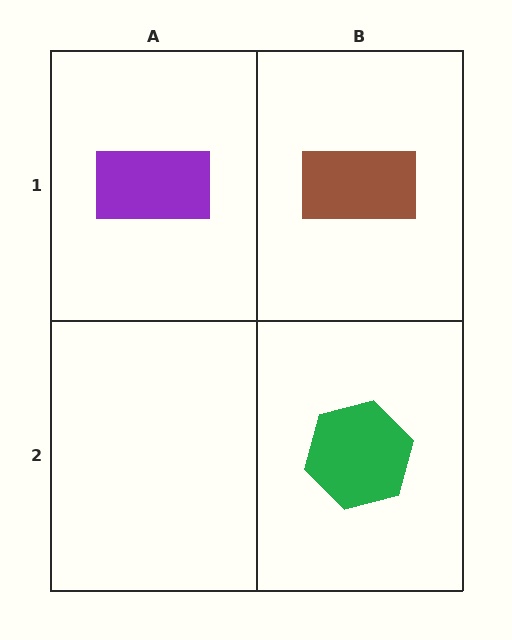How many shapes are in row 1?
2 shapes.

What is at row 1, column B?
A brown rectangle.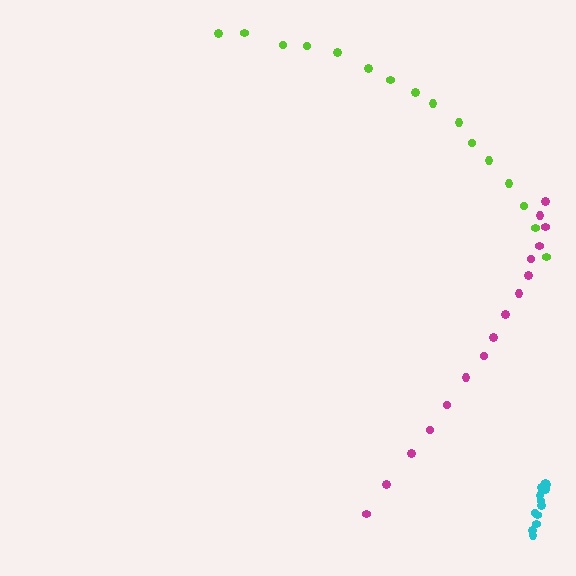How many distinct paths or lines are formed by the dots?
There are 3 distinct paths.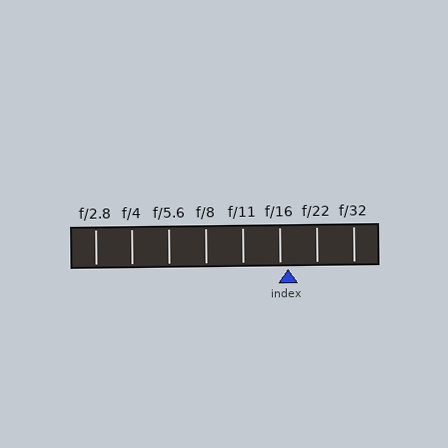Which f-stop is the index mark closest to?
The index mark is closest to f/16.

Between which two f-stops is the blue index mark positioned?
The index mark is between f/16 and f/22.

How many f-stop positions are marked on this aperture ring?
There are 8 f-stop positions marked.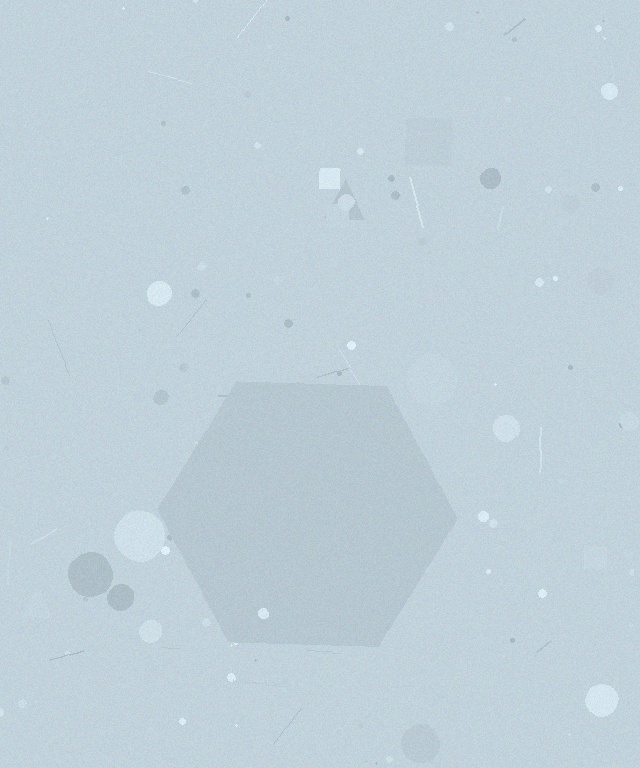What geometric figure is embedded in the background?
A hexagon is embedded in the background.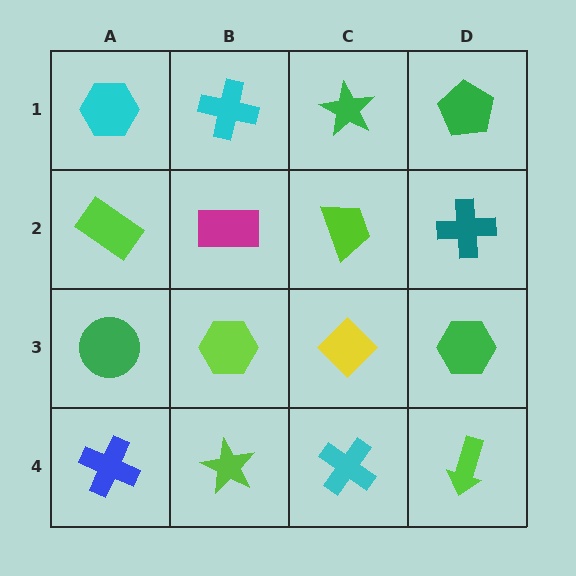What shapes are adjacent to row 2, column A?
A cyan hexagon (row 1, column A), a green circle (row 3, column A), a magenta rectangle (row 2, column B).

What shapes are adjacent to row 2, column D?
A green pentagon (row 1, column D), a green hexagon (row 3, column D), a lime trapezoid (row 2, column C).